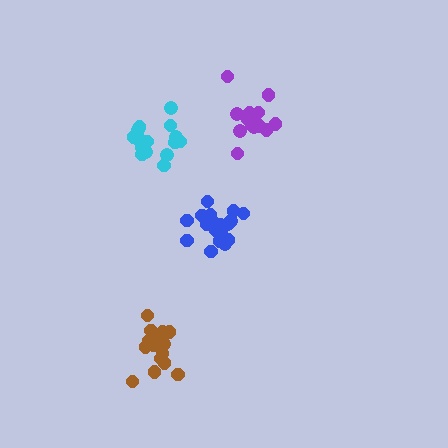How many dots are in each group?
Group 1: 19 dots, Group 2: 18 dots, Group 3: 17 dots, Group 4: 15 dots (69 total).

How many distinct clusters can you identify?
There are 4 distinct clusters.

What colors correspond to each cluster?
The clusters are colored: blue, brown, cyan, purple.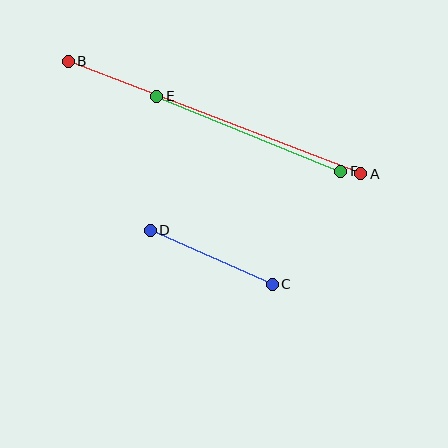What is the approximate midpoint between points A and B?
The midpoint is at approximately (214, 118) pixels.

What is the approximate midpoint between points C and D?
The midpoint is at approximately (211, 257) pixels.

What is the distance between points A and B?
The distance is approximately 313 pixels.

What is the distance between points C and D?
The distance is approximately 133 pixels.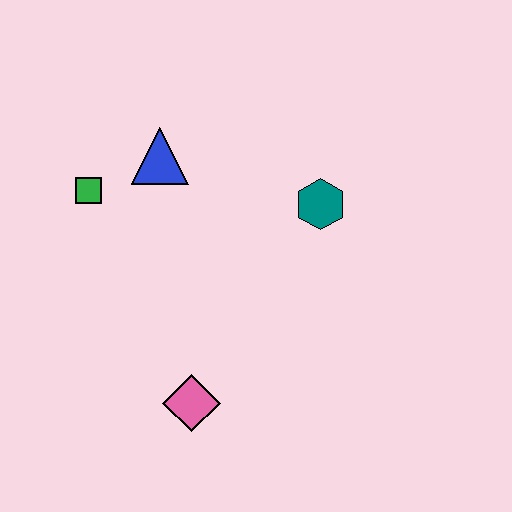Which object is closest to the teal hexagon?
The blue triangle is closest to the teal hexagon.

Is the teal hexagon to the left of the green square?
No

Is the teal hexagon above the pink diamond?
Yes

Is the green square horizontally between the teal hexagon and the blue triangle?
No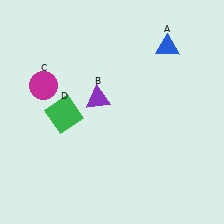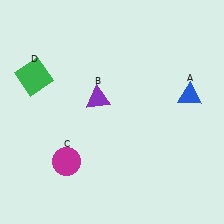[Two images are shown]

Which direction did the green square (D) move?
The green square (D) moved up.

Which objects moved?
The objects that moved are: the blue triangle (A), the magenta circle (C), the green square (D).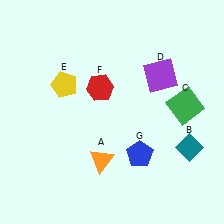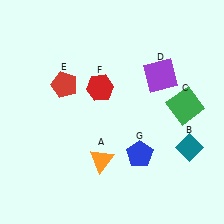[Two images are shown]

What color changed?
The pentagon (E) changed from yellow in Image 1 to red in Image 2.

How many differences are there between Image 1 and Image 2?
There is 1 difference between the two images.